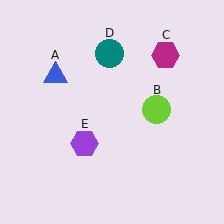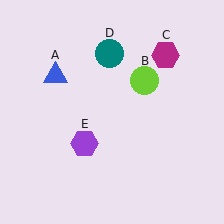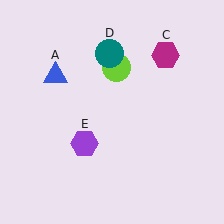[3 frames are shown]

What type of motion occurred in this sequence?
The lime circle (object B) rotated counterclockwise around the center of the scene.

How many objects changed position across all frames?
1 object changed position: lime circle (object B).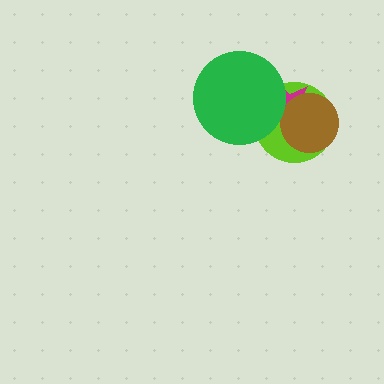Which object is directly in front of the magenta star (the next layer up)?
The brown circle is directly in front of the magenta star.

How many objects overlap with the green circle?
2 objects overlap with the green circle.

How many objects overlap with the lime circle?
3 objects overlap with the lime circle.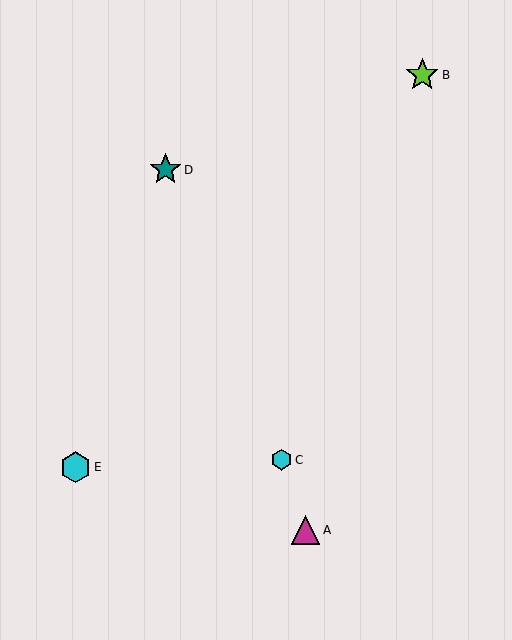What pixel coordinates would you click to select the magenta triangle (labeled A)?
Click at (306, 530) to select the magenta triangle A.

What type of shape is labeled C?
Shape C is a cyan hexagon.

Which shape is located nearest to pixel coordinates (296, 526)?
The magenta triangle (labeled A) at (306, 530) is nearest to that location.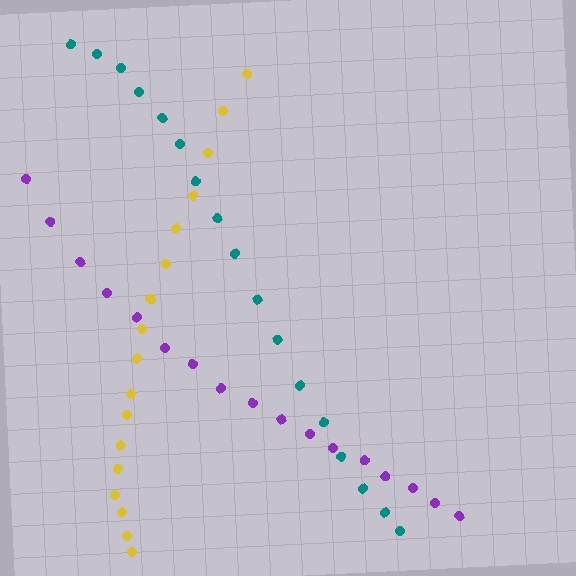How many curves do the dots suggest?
There are 3 distinct paths.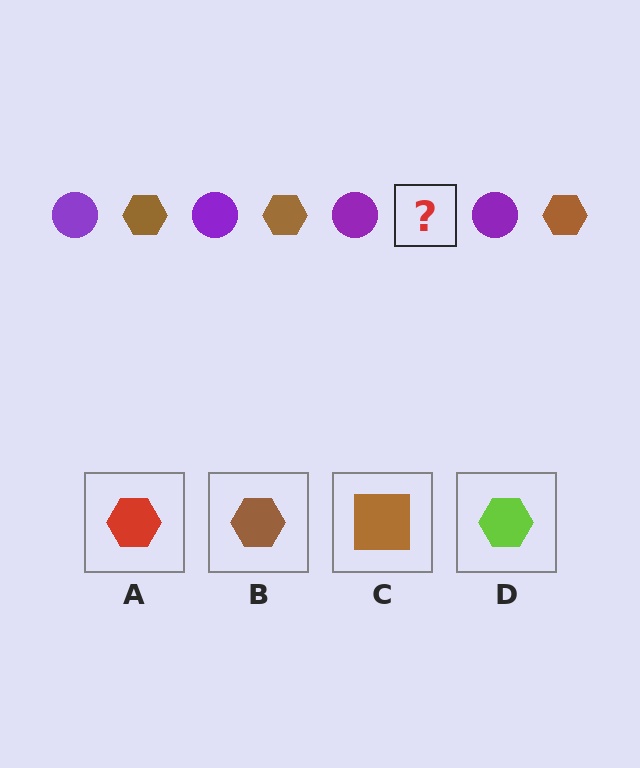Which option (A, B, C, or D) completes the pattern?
B.